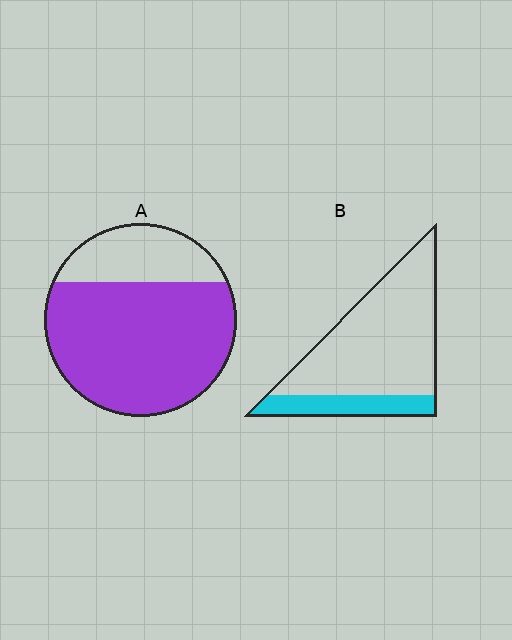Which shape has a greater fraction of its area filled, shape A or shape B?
Shape A.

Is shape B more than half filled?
No.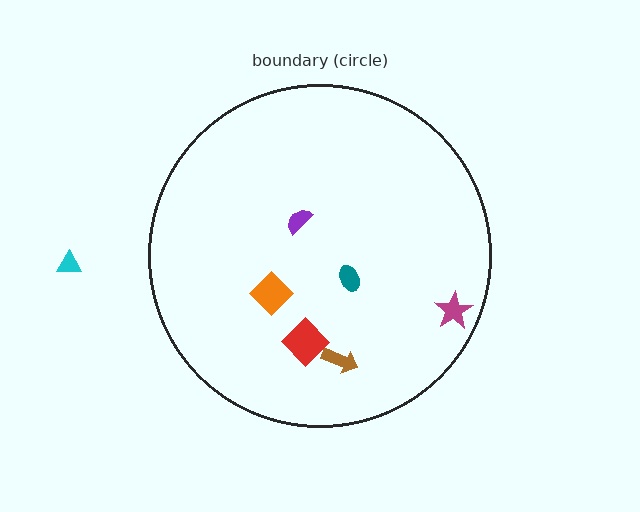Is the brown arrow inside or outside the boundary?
Inside.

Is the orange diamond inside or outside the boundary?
Inside.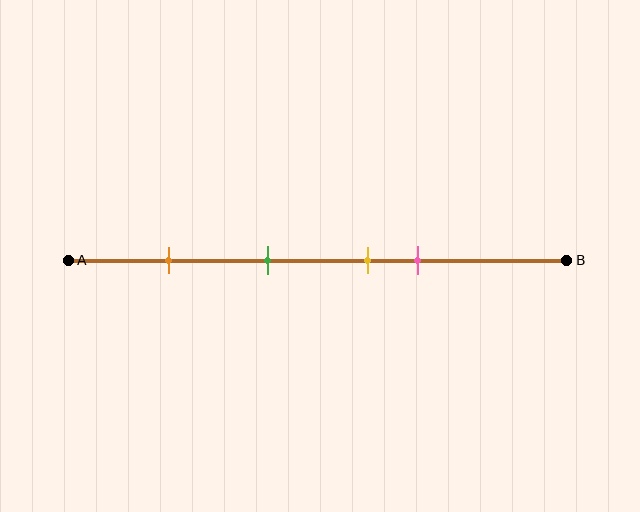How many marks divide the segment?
There are 4 marks dividing the segment.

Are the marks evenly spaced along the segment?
No, the marks are not evenly spaced.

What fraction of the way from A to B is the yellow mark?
The yellow mark is approximately 60% (0.6) of the way from A to B.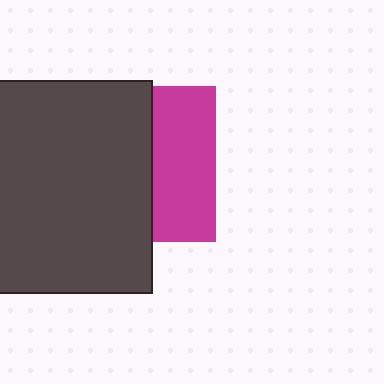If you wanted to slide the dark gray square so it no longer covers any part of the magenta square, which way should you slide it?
Slide it left — that is the most direct way to separate the two shapes.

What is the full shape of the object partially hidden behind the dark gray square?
The partially hidden object is a magenta square.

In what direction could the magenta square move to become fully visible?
The magenta square could move right. That would shift it out from behind the dark gray square entirely.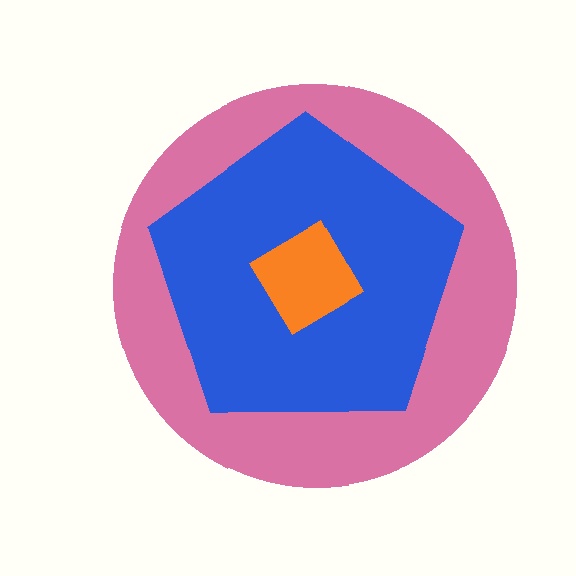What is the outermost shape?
The pink circle.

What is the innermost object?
The orange diamond.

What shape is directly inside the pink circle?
The blue pentagon.